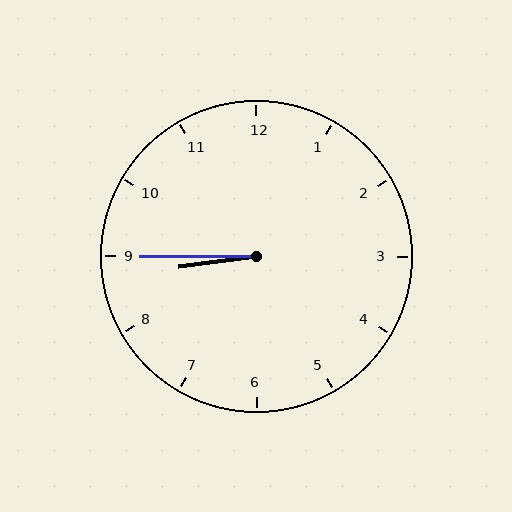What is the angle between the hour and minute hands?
Approximately 8 degrees.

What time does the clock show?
8:45.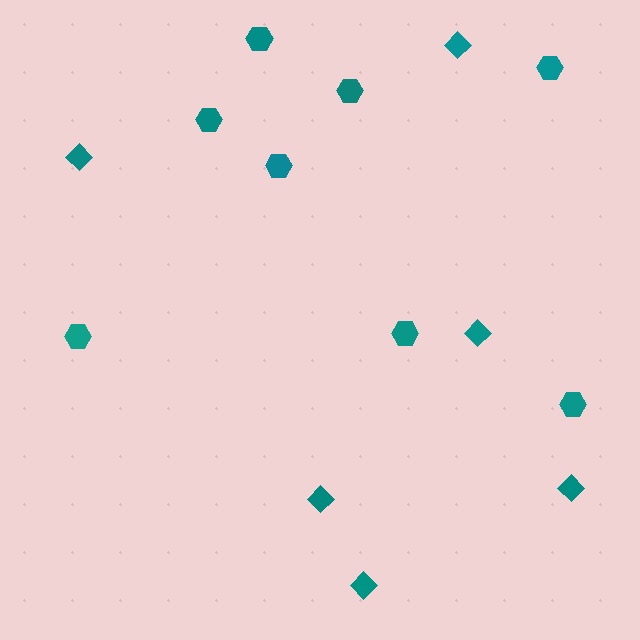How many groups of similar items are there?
There are 2 groups: one group of diamonds (6) and one group of hexagons (8).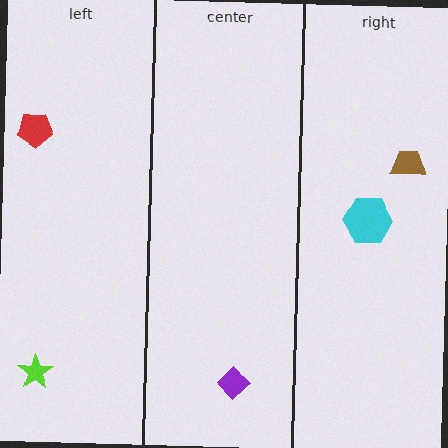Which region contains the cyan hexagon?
The right region.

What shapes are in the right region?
The cyan hexagon, the brown trapezoid.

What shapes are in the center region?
The purple diamond.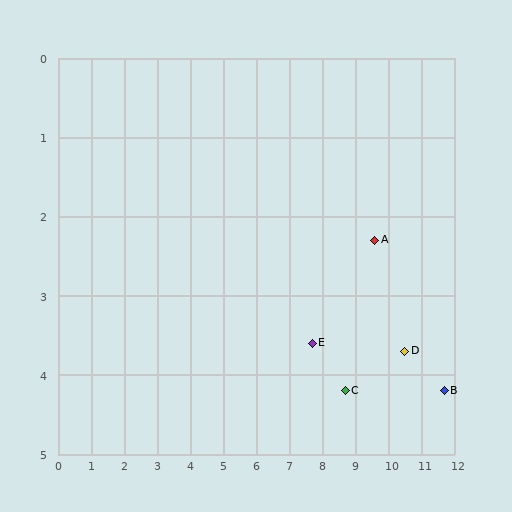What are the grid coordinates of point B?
Point B is at approximately (11.7, 4.2).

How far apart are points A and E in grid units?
Points A and E are about 2.3 grid units apart.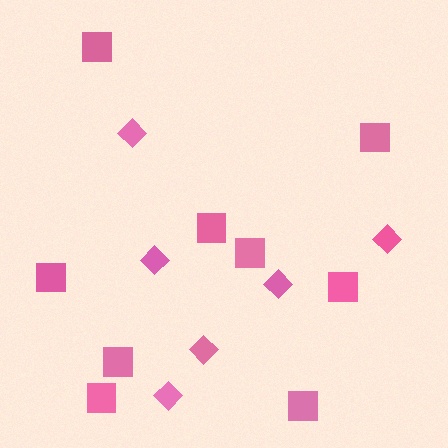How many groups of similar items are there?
There are 2 groups: one group of diamonds (6) and one group of squares (9).